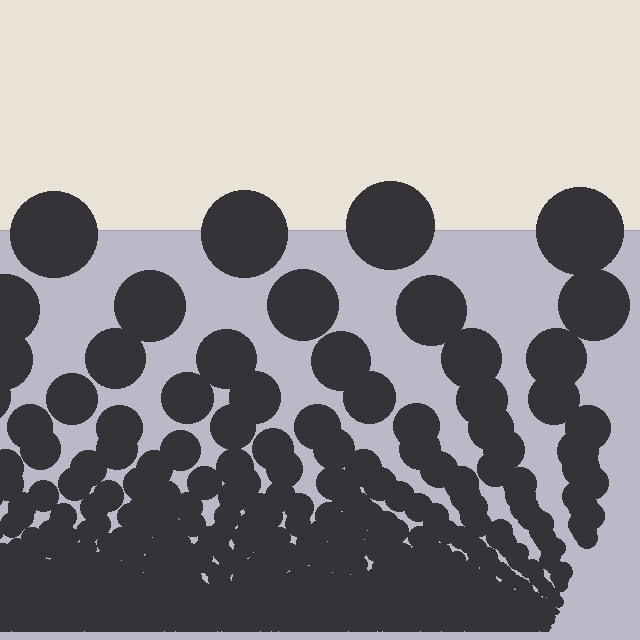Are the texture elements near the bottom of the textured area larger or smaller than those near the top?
Smaller. The gradient is inverted — elements near the bottom are smaller and denser.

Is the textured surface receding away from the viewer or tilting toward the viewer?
The surface appears to tilt toward the viewer. Texture elements get larger and sparser toward the top.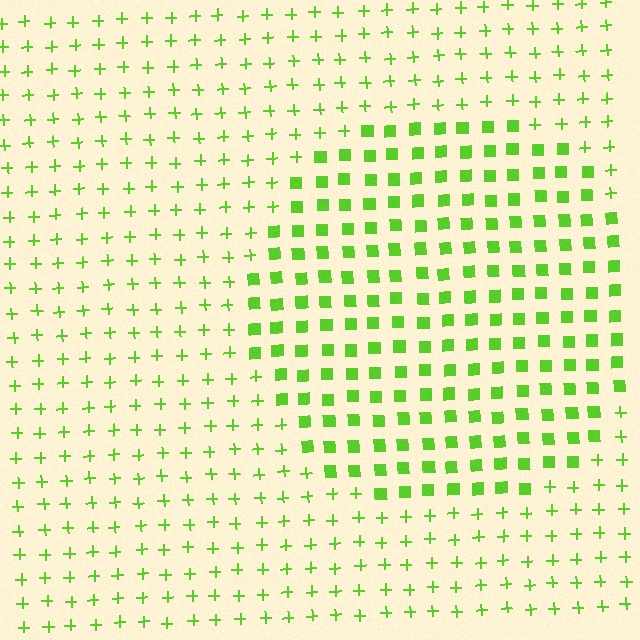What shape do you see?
I see a circle.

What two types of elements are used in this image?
The image uses squares inside the circle region and plus signs outside it.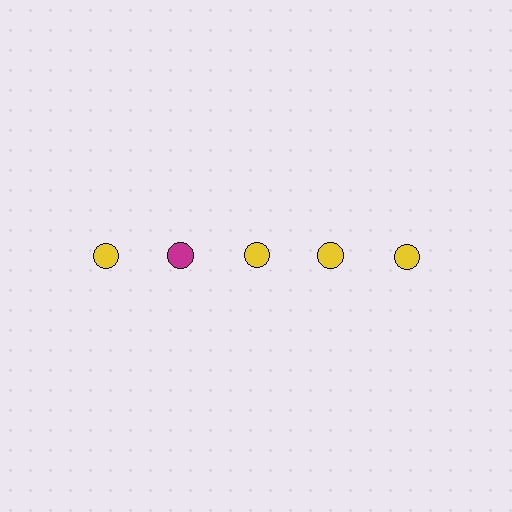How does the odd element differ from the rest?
It has a different color: magenta instead of yellow.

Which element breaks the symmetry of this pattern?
The magenta circle in the top row, second from left column breaks the symmetry. All other shapes are yellow circles.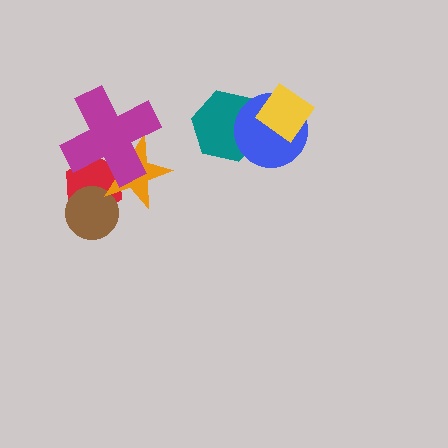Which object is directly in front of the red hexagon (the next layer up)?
The brown circle is directly in front of the red hexagon.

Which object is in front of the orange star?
The magenta cross is in front of the orange star.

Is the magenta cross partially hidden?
No, no other shape covers it.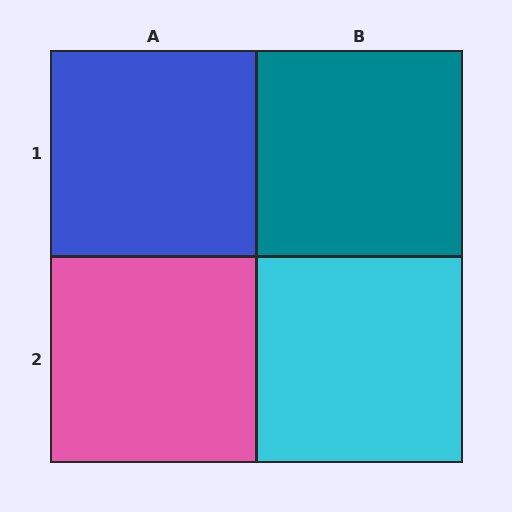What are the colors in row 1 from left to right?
Blue, teal.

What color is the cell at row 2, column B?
Cyan.